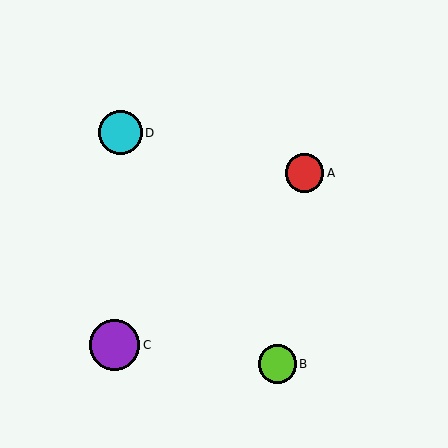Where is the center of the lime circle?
The center of the lime circle is at (277, 364).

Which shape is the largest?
The purple circle (labeled C) is the largest.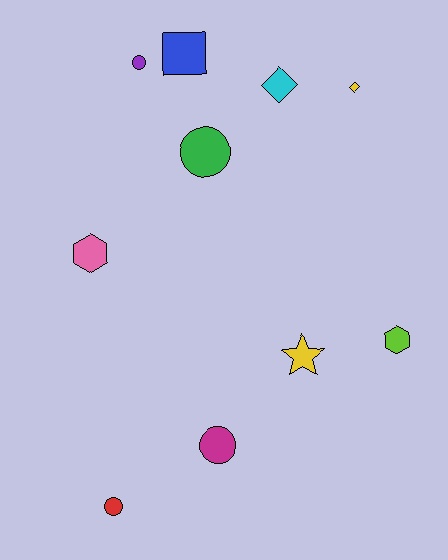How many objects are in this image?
There are 10 objects.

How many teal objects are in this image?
There are no teal objects.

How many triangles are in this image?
There are no triangles.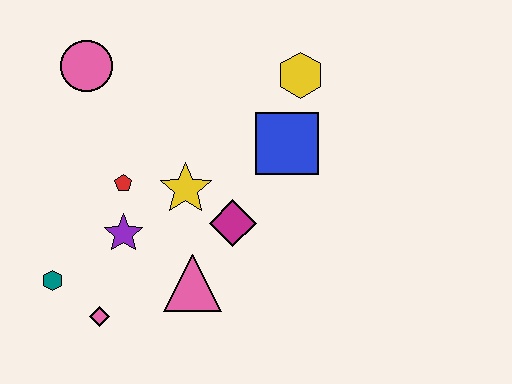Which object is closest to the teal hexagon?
The pink diamond is closest to the teal hexagon.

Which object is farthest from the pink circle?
The pink diamond is farthest from the pink circle.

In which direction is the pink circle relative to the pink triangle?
The pink circle is above the pink triangle.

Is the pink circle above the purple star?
Yes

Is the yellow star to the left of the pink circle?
No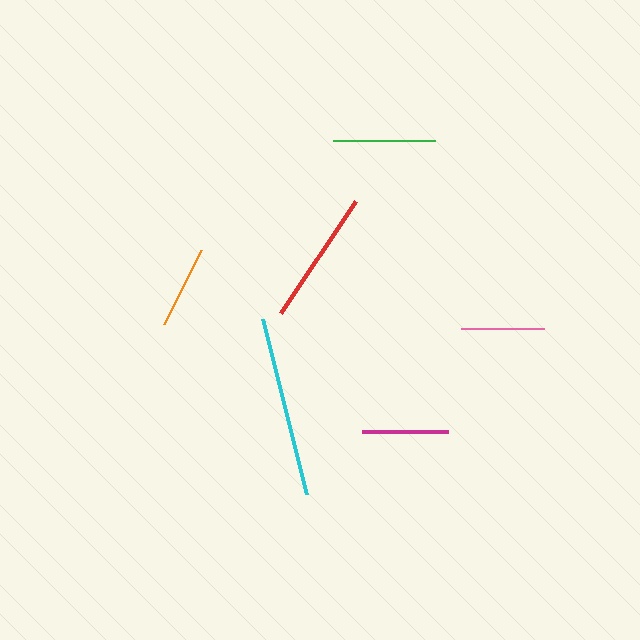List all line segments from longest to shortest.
From longest to shortest: cyan, red, green, magenta, orange, pink.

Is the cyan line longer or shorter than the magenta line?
The cyan line is longer than the magenta line.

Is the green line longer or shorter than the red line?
The red line is longer than the green line.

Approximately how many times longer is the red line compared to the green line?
The red line is approximately 1.3 times the length of the green line.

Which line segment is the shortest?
The pink line is the shortest at approximately 83 pixels.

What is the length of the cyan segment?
The cyan segment is approximately 180 pixels long.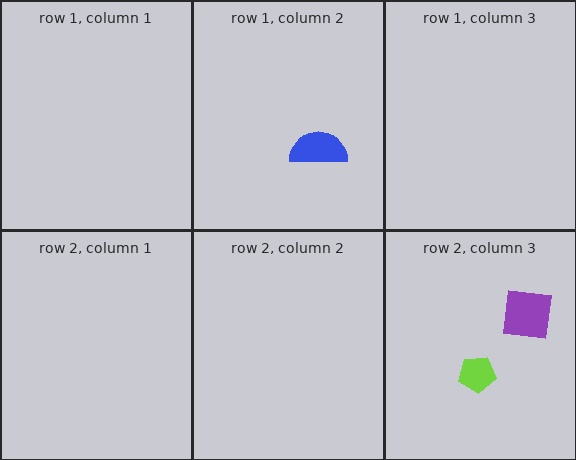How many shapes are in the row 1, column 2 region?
1.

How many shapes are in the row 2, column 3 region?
2.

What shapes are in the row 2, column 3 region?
The purple square, the lime pentagon.